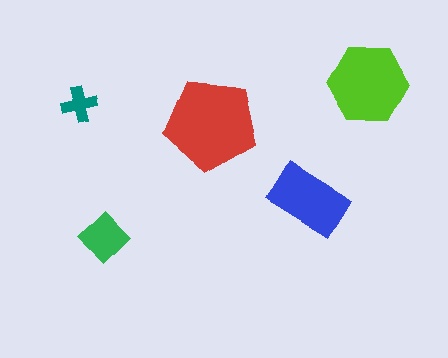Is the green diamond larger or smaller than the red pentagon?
Smaller.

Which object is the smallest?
The teal cross.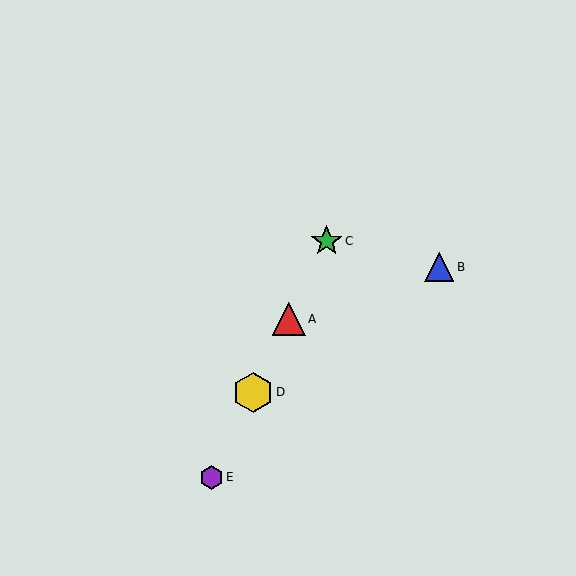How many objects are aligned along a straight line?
4 objects (A, C, D, E) are aligned along a straight line.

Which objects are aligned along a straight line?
Objects A, C, D, E are aligned along a straight line.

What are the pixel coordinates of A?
Object A is at (289, 319).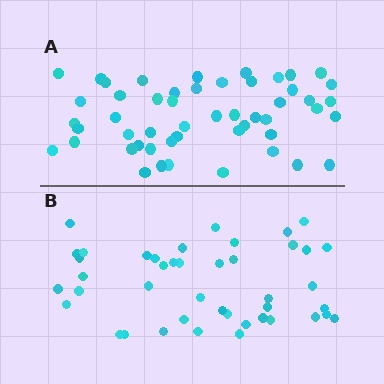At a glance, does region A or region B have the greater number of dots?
Region A (the top region) has more dots.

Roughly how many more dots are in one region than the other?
Region A has roughly 8 or so more dots than region B.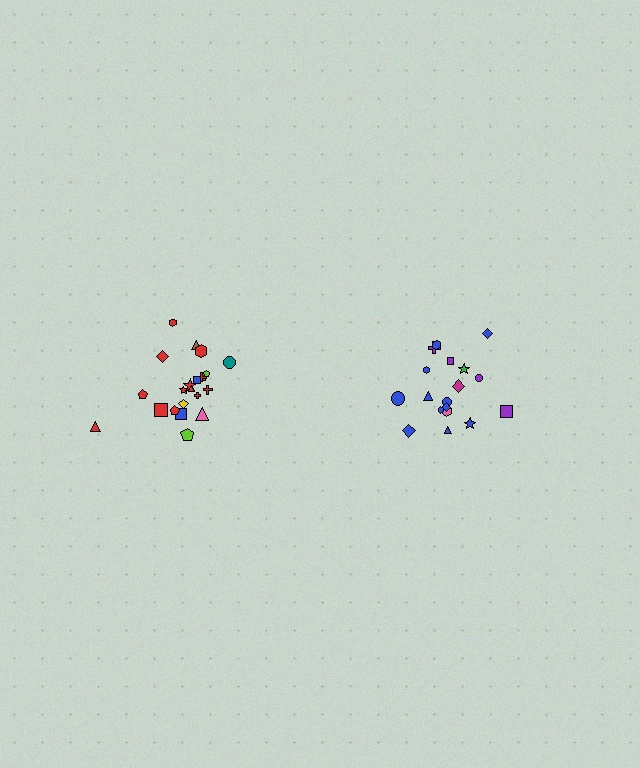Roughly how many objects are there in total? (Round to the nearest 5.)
Roughly 40 objects in total.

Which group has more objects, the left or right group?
The left group.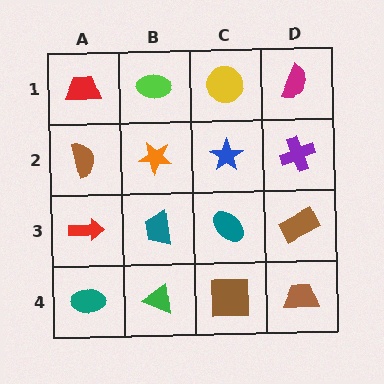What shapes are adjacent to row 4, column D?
A brown rectangle (row 3, column D), a brown square (row 4, column C).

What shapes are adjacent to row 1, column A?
A brown semicircle (row 2, column A), a lime ellipse (row 1, column B).